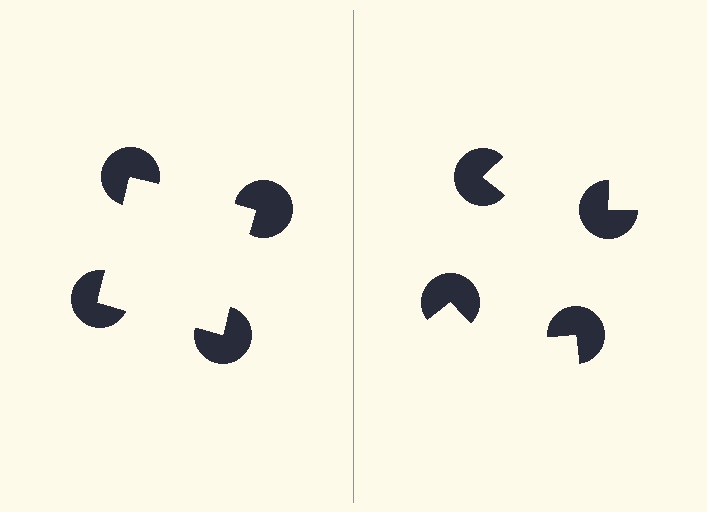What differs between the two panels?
The pac-man discs are positioned identically on both sides; only the wedge orientations differ. On the left they align to a square; on the right they are misaligned.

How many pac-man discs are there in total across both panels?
8 — 4 on each side.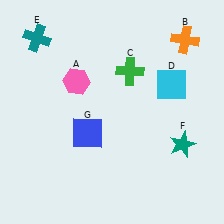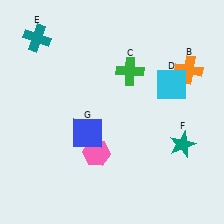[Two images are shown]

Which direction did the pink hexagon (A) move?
The pink hexagon (A) moved down.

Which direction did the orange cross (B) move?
The orange cross (B) moved down.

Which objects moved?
The objects that moved are: the pink hexagon (A), the orange cross (B).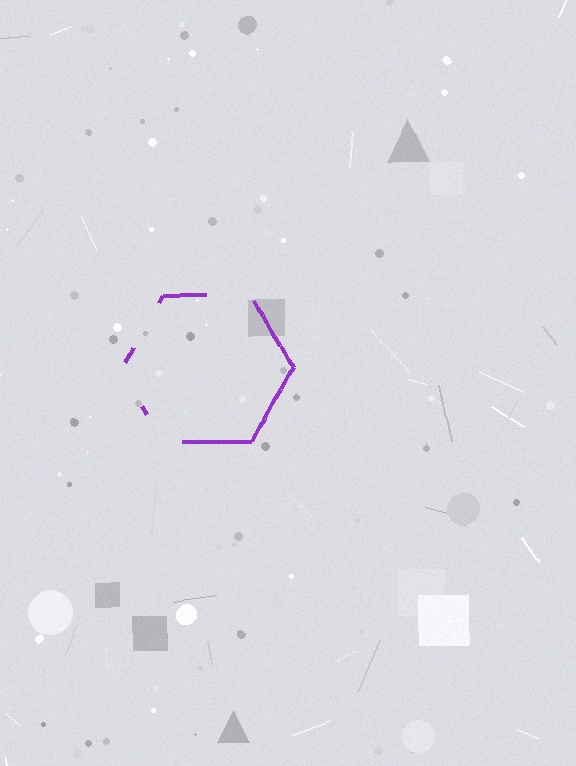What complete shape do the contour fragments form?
The contour fragments form a hexagon.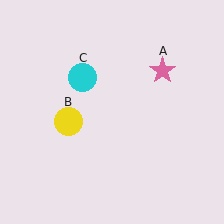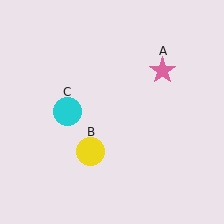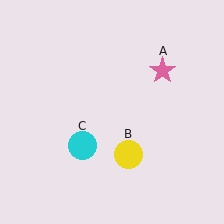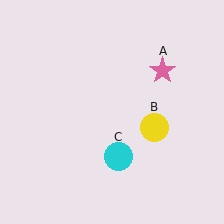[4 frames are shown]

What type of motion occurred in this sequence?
The yellow circle (object B), cyan circle (object C) rotated counterclockwise around the center of the scene.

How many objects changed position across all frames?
2 objects changed position: yellow circle (object B), cyan circle (object C).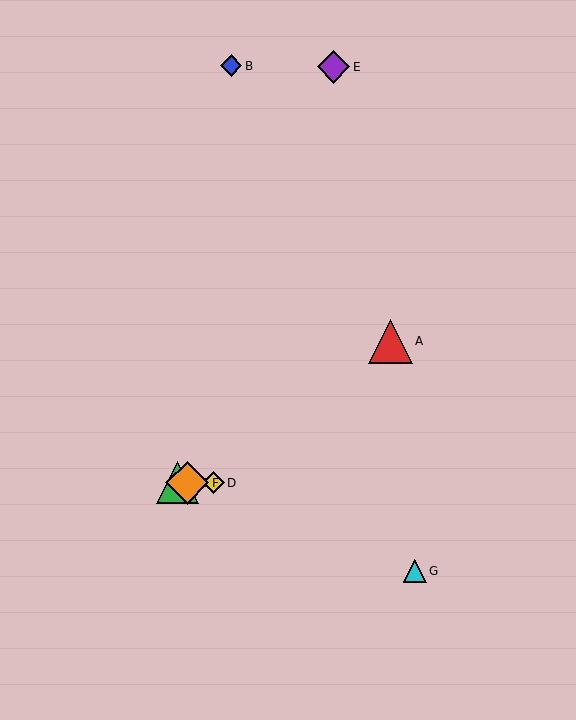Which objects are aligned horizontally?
Objects C, D, F are aligned horizontally.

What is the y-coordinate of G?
Object G is at y≈571.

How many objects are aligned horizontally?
3 objects (C, D, F) are aligned horizontally.